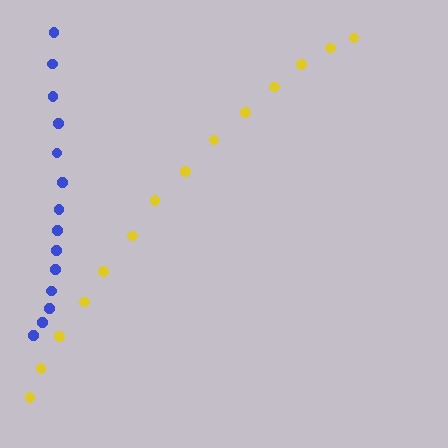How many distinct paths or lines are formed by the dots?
There are 2 distinct paths.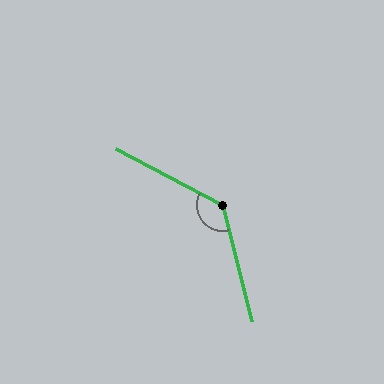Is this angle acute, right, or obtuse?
It is obtuse.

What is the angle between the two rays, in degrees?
Approximately 132 degrees.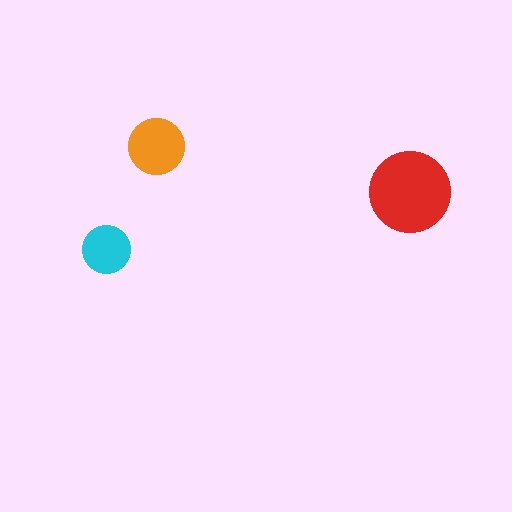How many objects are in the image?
There are 3 objects in the image.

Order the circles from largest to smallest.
the red one, the orange one, the cyan one.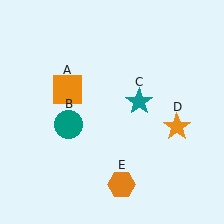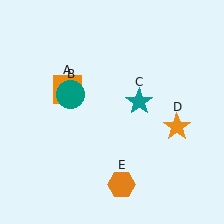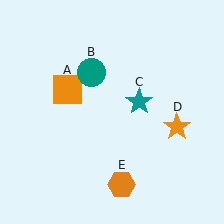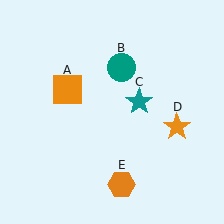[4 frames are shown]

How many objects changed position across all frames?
1 object changed position: teal circle (object B).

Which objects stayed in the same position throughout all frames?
Orange square (object A) and teal star (object C) and orange star (object D) and orange hexagon (object E) remained stationary.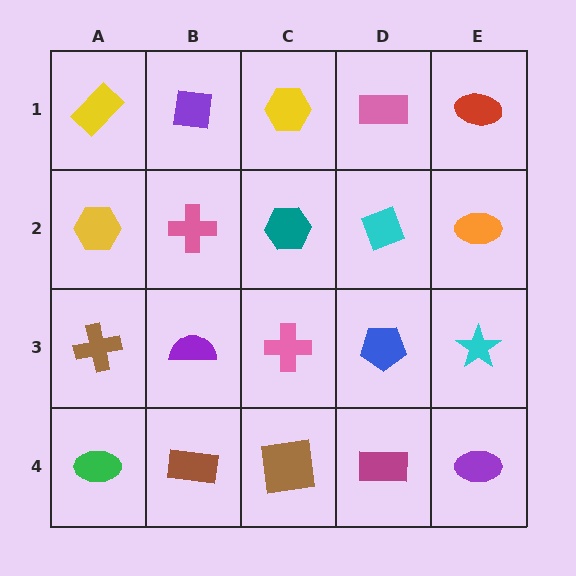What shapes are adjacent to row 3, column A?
A yellow hexagon (row 2, column A), a green ellipse (row 4, column A), a purple semicircle (row 3, column B).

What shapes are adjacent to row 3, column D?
A cyan diamond (row 2, column D), a magenta rectangle (row 4, column D), a pink cross (row 3, column C), a cyan star (row 3, column E).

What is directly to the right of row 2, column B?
A teal hexagon.